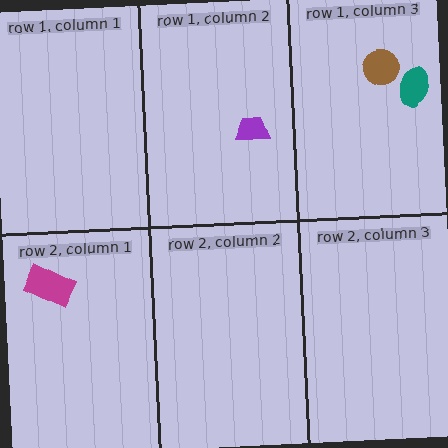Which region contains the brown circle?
The row 1, column 3 region.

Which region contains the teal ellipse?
The row 1, column 3 region.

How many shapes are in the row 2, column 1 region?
1.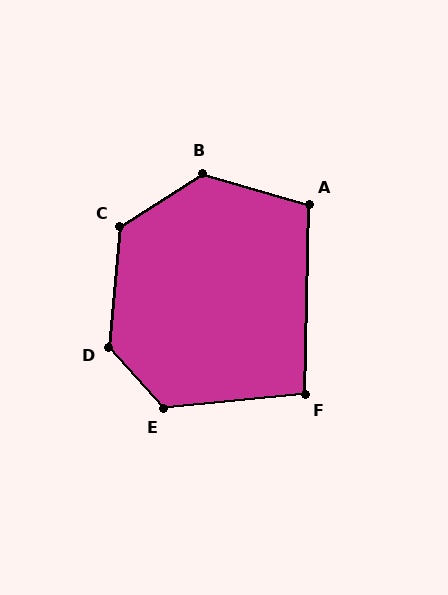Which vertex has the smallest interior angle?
F, at approximately 97 degrees.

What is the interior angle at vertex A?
Approximately 105 degrees (obtuse).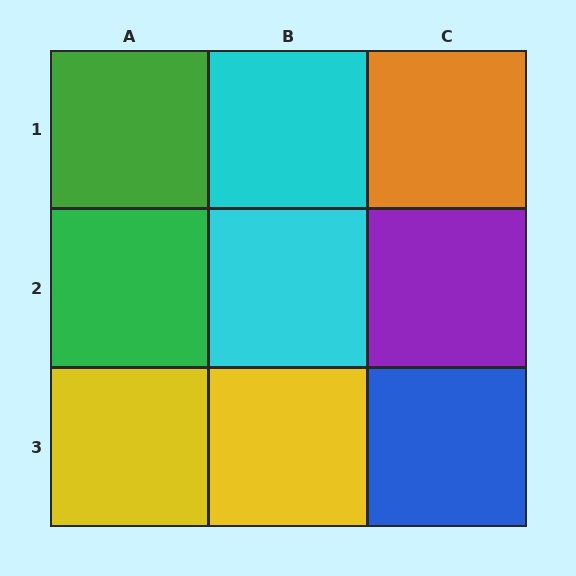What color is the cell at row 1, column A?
Green.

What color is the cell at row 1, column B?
Cyan.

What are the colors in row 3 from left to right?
Yellow, yellow, blue.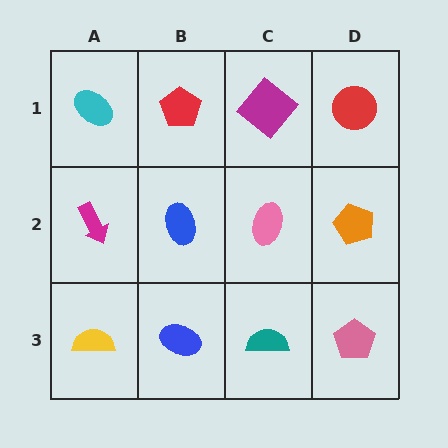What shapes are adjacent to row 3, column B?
A blue ellipse (row 2, column B), a yellow semicircle (row 3, column A), a teal semicircle (row 3, column C).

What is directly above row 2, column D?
A red circle.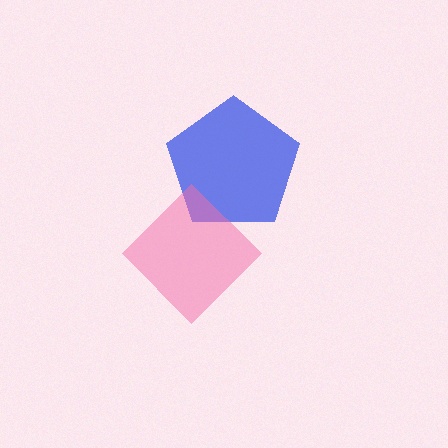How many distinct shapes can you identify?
There are 2 distinct shapes: a blue pentagon, a pink diamond.